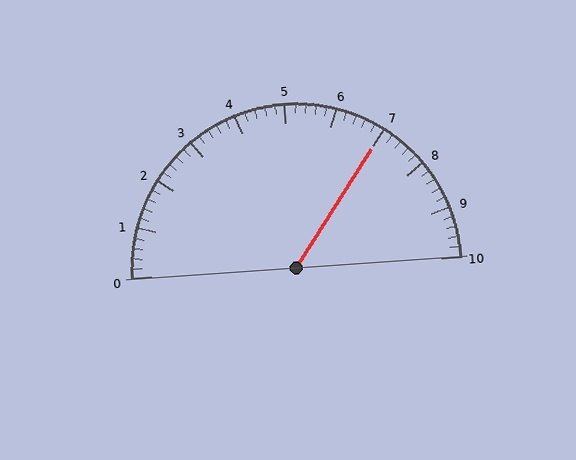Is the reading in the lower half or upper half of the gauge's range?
The reading is in the upper half of the range (0 to 10).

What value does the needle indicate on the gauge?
The needle indicates approximately 7.0.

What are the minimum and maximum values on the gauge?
The gauge ranges from 0 to 10.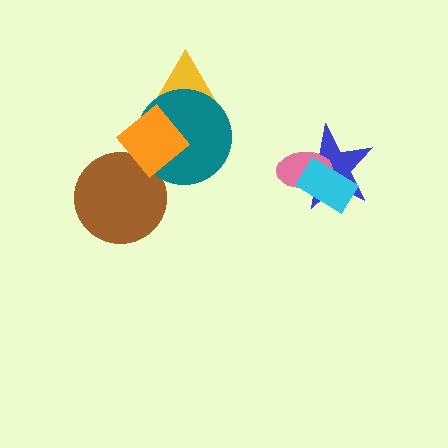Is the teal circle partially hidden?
Yes, it is partially covered by another shape.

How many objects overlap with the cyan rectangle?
2 objects overlap with the cyan rectangle.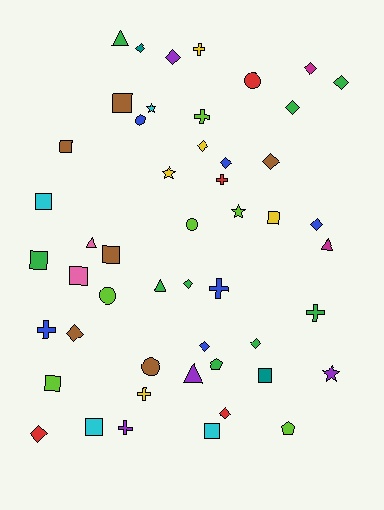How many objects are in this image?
There are 50 objects.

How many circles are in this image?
There are 4 circles.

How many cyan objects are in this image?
There are 4 cyan objects.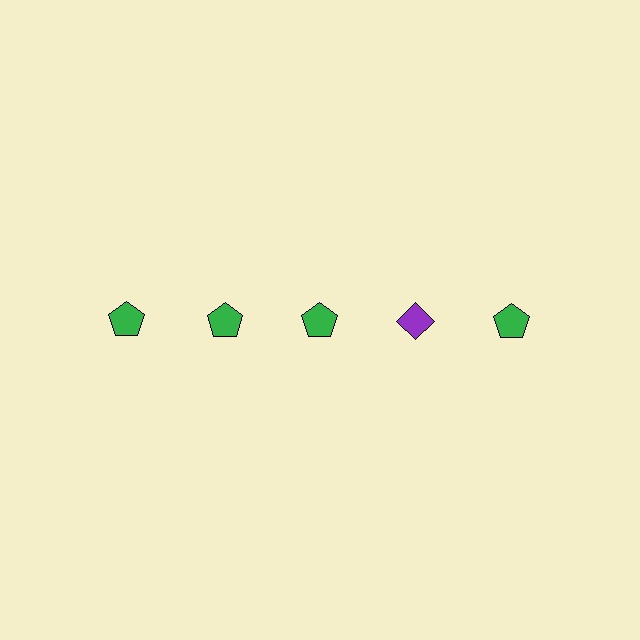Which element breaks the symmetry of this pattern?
The purple diamond in the top row, second from right column breaks the symmetry. All other shapes are green pentagons.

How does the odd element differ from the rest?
It differs in both color (purple instead of green) and shape (diamond instead of pentagon).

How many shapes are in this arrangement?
There are 5 shapes arranged in a grid pattern.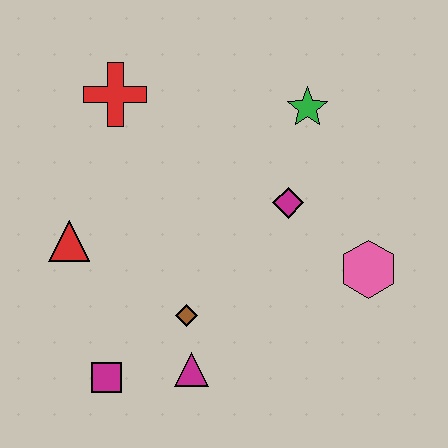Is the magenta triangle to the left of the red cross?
No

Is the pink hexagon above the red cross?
No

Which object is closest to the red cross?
The red triangle is closest to the red cross.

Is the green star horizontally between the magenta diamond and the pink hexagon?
Yes